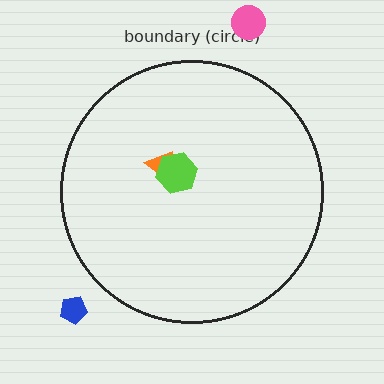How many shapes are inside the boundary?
2 inside, 2 outside.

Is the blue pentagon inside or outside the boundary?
Outside.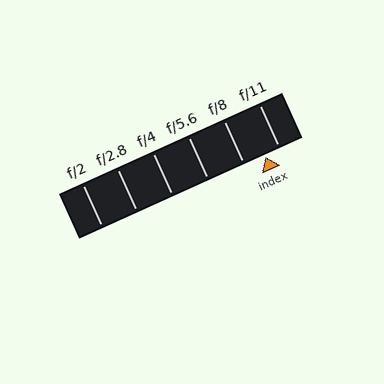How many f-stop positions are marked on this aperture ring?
There are 6 f-stop positions marked.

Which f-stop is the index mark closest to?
The index mark is closest to f/11.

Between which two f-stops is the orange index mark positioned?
The index mark is between f/8 and f/11.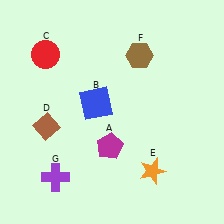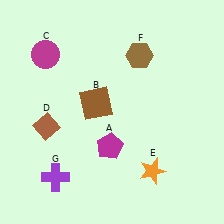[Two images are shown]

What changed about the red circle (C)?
In Image 1, C is red. In Image 2, it changed to magenta.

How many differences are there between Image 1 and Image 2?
There are 2 differences between the two images.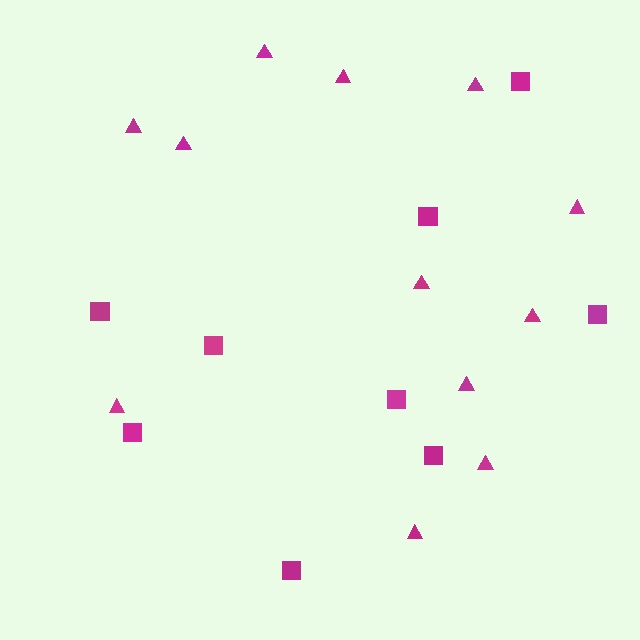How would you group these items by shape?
There are 2 groups: one group of triangles (12) and one group of squares (9).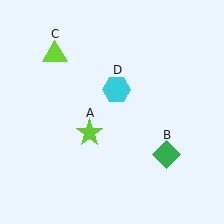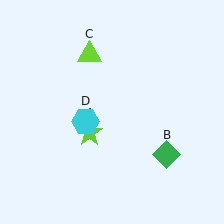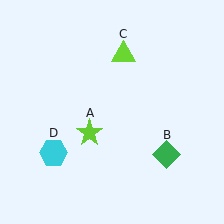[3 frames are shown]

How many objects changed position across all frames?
2 objects changed position: lime triangle (object C), cyan hexagon (object D).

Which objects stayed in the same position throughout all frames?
Lime star (object A) and green diamond (object B) remained stationary.